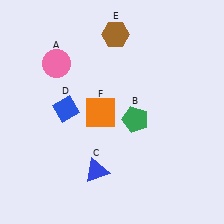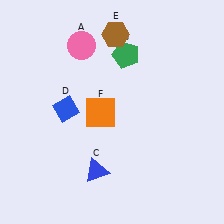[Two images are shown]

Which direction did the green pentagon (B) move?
The green pentagon (B) moved up.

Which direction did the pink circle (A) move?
The pink circle (A) moved right.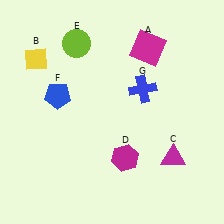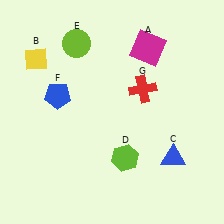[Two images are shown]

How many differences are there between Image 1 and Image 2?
There are 3 differences between the two images.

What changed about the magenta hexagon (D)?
In Image 1, D is magenta. In Image 2, it changed to lime.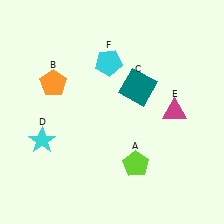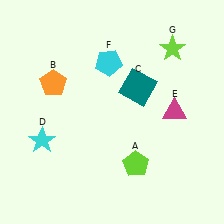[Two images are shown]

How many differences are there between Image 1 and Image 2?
There is 1 difference between the two images.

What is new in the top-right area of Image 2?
A lime star (G) was added in the top-right area of Image 2.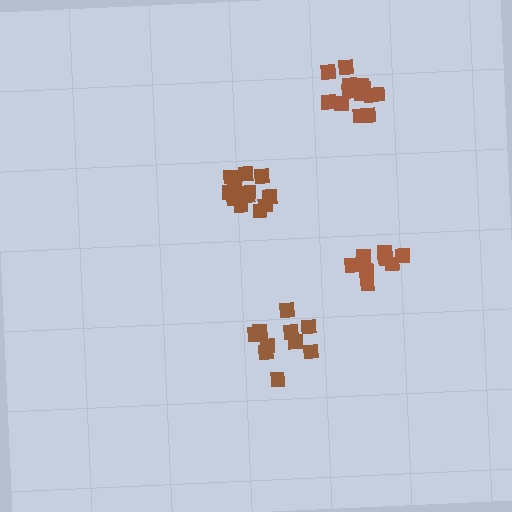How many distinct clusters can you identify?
There are 4 distinct clusters.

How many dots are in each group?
Group 1: 14 dots, Group 2: 10 dots, Group 3: 14 dots, Group 4: 9 dots (47 total).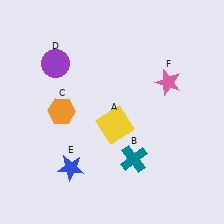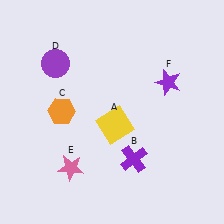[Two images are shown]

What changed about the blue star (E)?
In Image 1, E is blue. In Image 2, it changed to pink.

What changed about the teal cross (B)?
In Image 1, B is teal. In Image 2, it changed to purple.